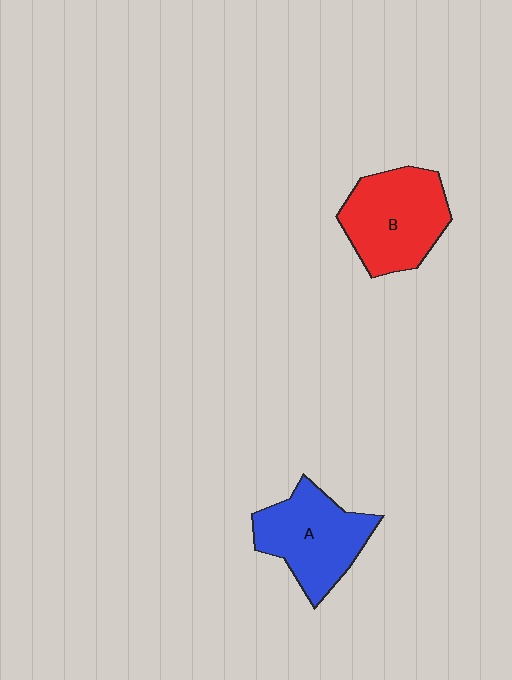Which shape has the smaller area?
Shape A (blue).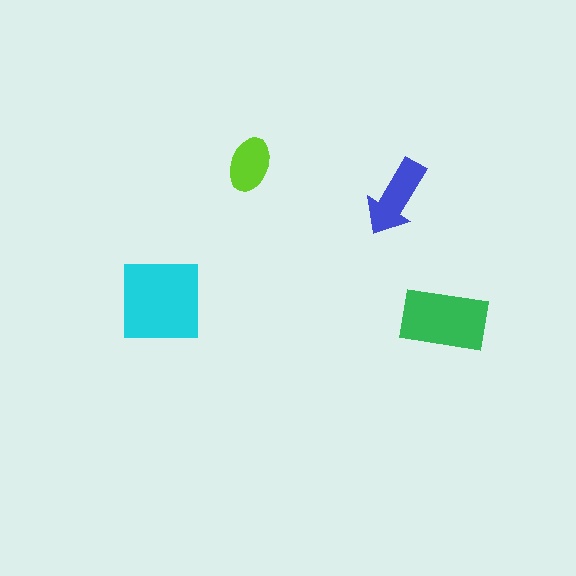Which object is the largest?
The cyan square.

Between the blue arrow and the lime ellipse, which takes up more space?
The blue arrow.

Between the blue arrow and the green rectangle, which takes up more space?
The green rectangle.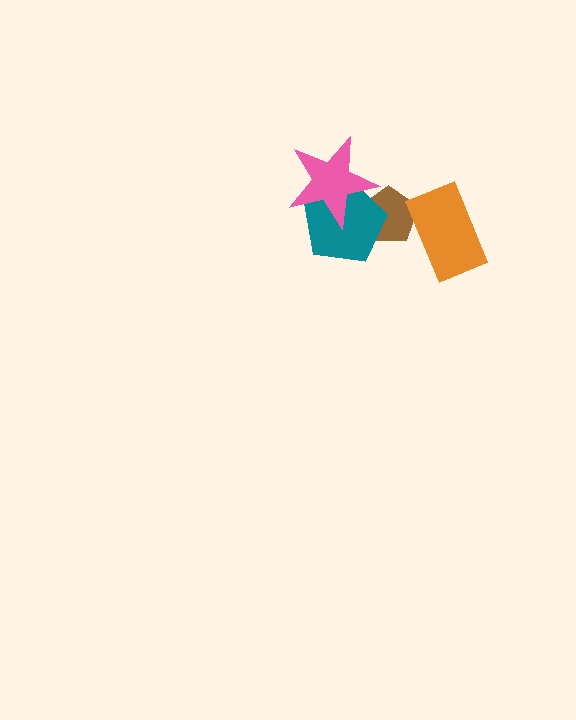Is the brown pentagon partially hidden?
Yes, it is partially covered by another shape.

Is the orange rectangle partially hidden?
No, no other shape covers it.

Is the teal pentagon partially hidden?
Yes, it is partially covered by another shape.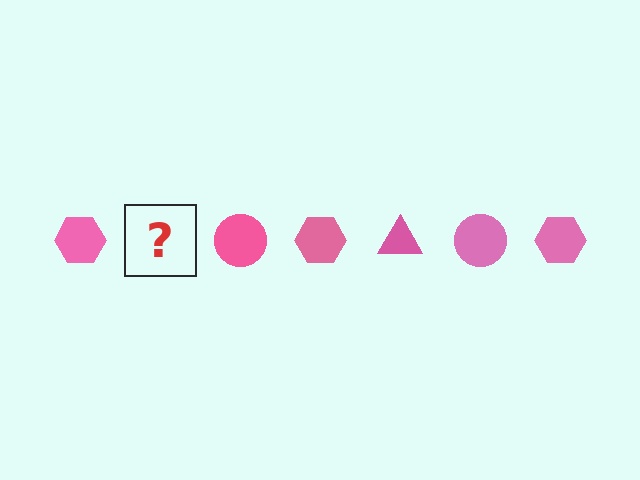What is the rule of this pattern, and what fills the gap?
The rule is that the pattern cycles through hexagon, triangle, circle shapes in pink. The gap should be filled with a pink triangle.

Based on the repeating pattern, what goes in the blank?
The blank should be a pink triangle.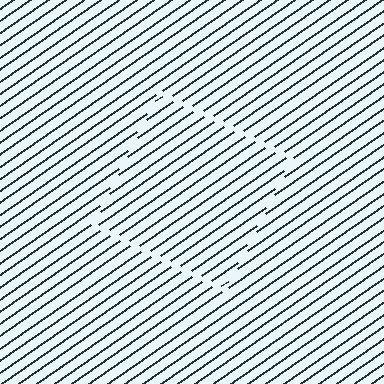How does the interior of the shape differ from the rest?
The interior of the shape contains the same grating, shifted by half a period — the contour is defined by the phase discontinuity where line-ends from the inner and outer gratings abut.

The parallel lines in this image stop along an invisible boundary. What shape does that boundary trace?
An illusory square. The interior of the shape contains the same grating, shifted by half a period — the contour is defined by the phase discontinuity where line-ends from the inner and outer gratings abut.